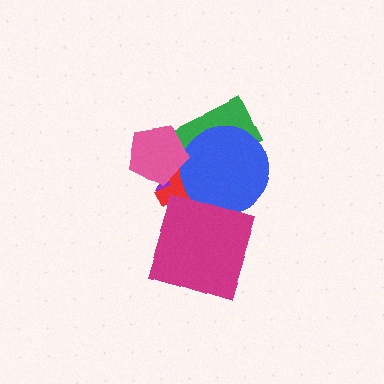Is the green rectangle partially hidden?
Yes, it is partially covered by another shape.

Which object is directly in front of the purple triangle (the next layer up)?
The green rectangle is directly in front of the purple triangle.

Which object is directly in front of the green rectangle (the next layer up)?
The red cross is directly in front of the green rectangle.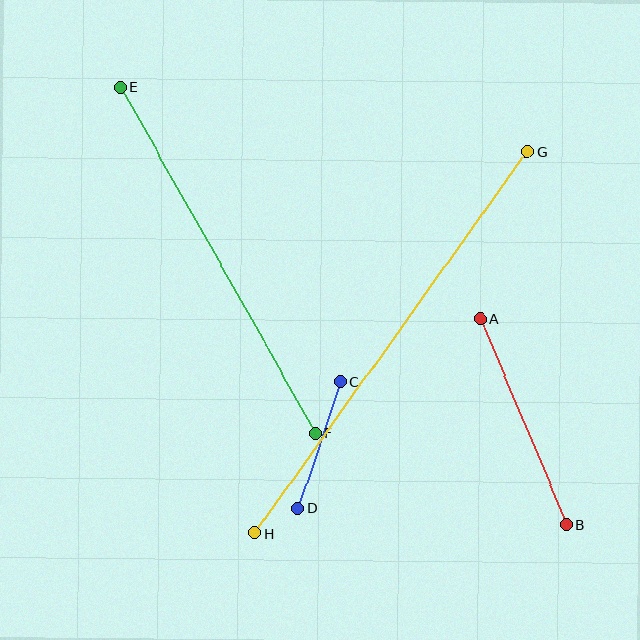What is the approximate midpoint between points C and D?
The midpoint is at approximately (320, 445) pixels.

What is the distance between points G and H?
The distance is approximately 469 pixels.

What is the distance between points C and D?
The distance is approximately 133 pixels.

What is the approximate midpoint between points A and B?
The midpoint is at approximately (523, 422) pixels.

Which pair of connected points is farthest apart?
Points G and H are farthest apart.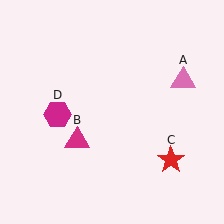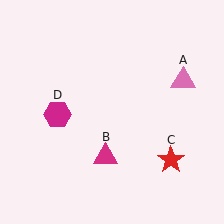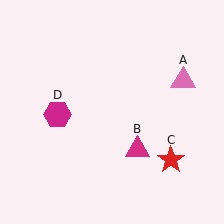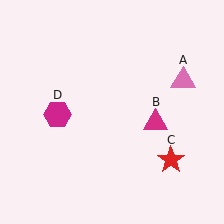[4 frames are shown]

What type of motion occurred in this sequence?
The magenta triangle (object B) rotated counterclockwise around the center of the scene.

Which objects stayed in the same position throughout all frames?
Pink triangle (object A) and red star (object C) and magenta hexagon (object D) remained stationary.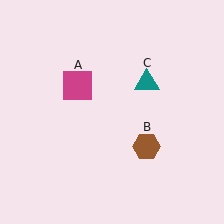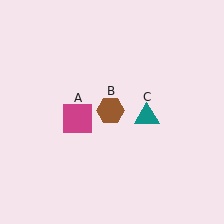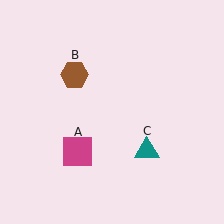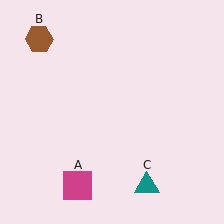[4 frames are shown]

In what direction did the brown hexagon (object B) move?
The brown hexagon (object B) moved up and to the left.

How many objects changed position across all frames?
3 objects changed position: magenta square (object A), brown hexagon (object B), teal triangle (object C).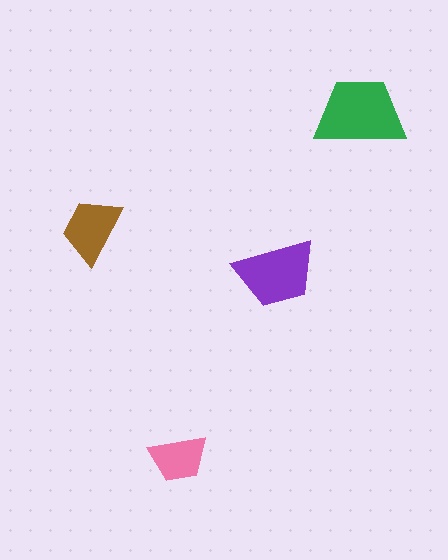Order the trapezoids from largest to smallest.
the green one, the purple one, the brown one, the pink one.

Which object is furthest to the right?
The green trapezoid is rightmost.